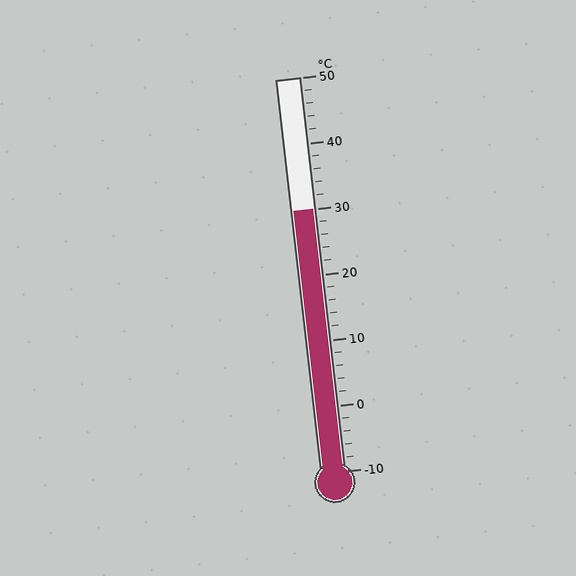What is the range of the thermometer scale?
The thermometer scale ranges from -10°C to 50°C.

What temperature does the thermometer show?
The thermometer shows approximately 30°C.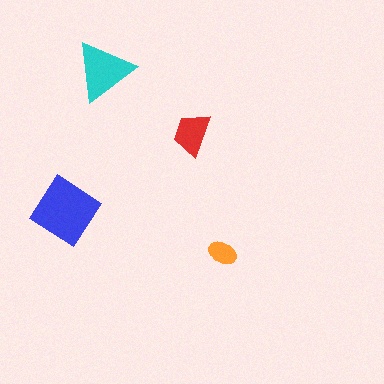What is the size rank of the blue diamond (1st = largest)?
1st.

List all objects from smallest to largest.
The orange ellipse, the red trapezoid, the cyan triangle, the blue diamond.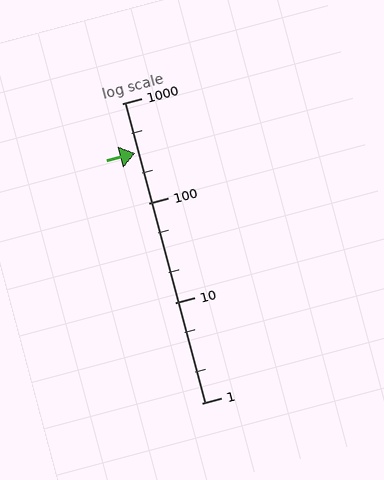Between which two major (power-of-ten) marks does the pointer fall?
The pointer is between 100 and 1000.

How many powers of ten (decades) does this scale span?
The scale spans 3 decades, from 1 to 1000.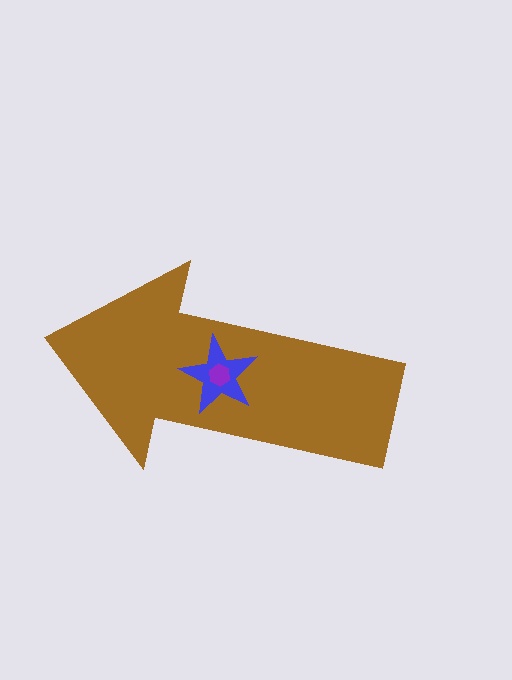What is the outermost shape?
The brown arrow.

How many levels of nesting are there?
3.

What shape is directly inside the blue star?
The purple hexagon.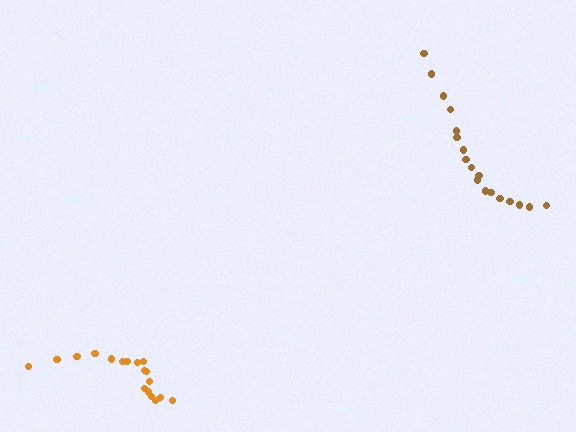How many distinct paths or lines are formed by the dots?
There are 2 distinct paths.